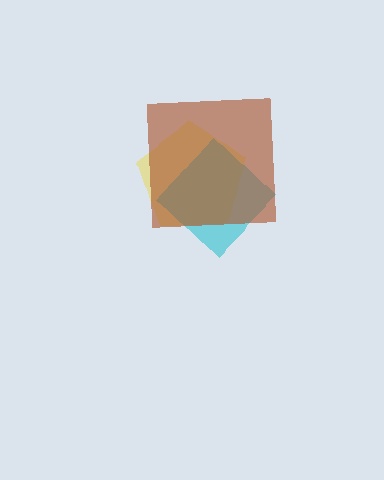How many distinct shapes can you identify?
There are 3 distinct shapes: a yellow pentagon, a cyan diamond, a brown square.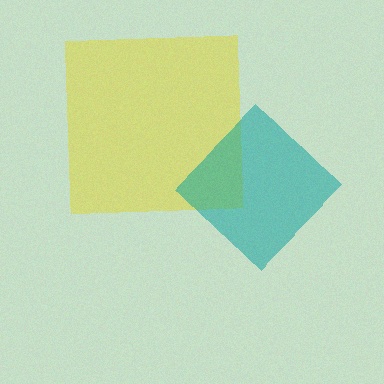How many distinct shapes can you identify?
There are 2 distinct shapes: a yellow square, a teal diamond.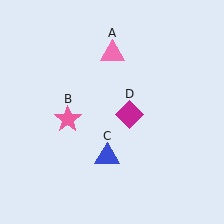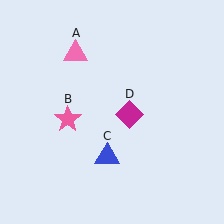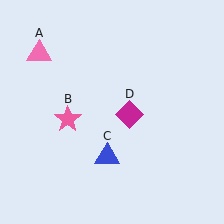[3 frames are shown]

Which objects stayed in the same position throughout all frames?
Pink star (object B) and blue triangle (object C) and magenta diamond (object D) remained stationary.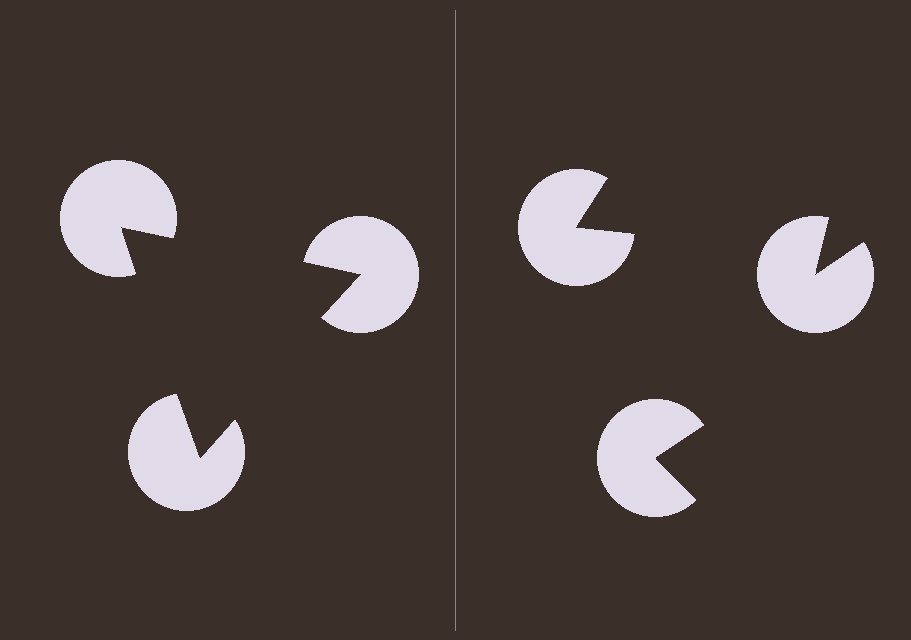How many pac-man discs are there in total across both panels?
6 — 3 on each side.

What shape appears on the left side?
An illusory triangle.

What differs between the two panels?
The pac-man discs are positioned identically on both sides; only the wedge orientations differ. On the left they align to a triangle; on the right they are misaligned.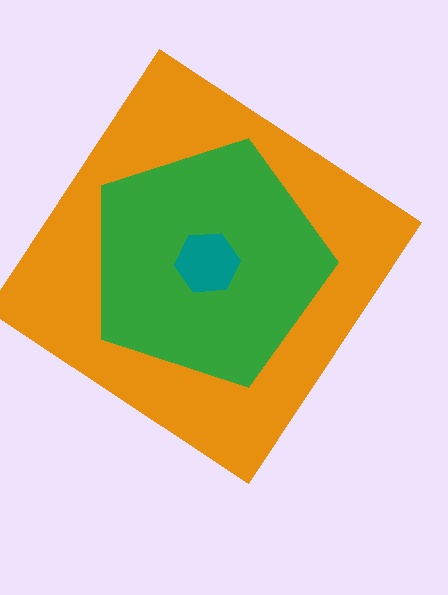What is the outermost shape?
The orange diamond.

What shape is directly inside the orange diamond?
The green pentagon.